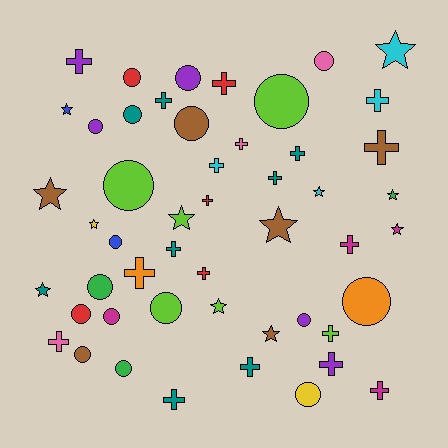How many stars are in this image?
There are 12 stars.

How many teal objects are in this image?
There are 8 teal objects.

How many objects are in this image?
There are 50 objects.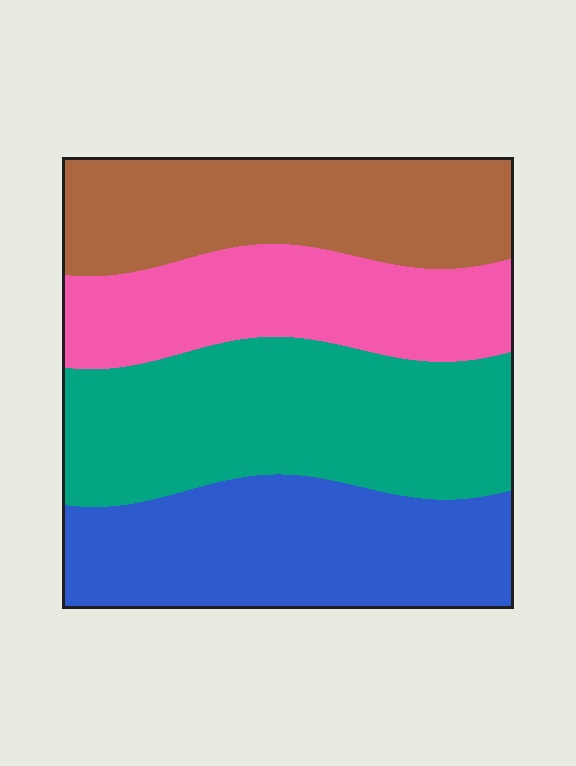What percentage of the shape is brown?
Brown covers roughly 25% of the shape.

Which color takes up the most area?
Teal, at roughly 30%.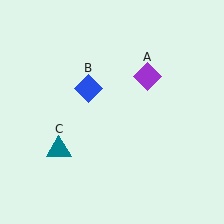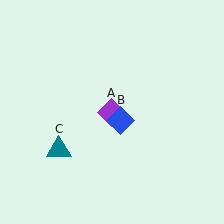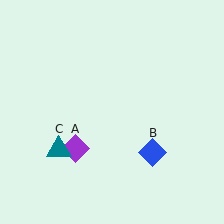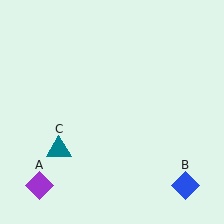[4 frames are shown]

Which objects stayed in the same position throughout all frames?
Teal triangle (object C) remained stationary.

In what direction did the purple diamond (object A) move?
The purple diamond (object A) moved down and to the left.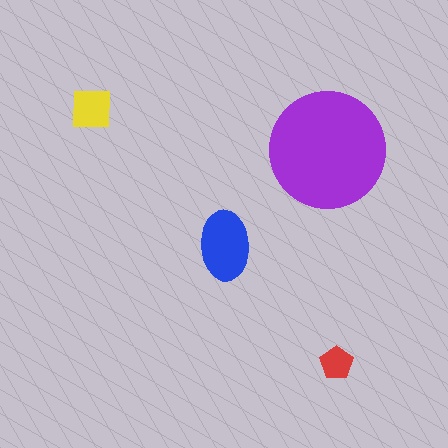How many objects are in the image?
There are 4 objects in the image.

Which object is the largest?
The purple circle.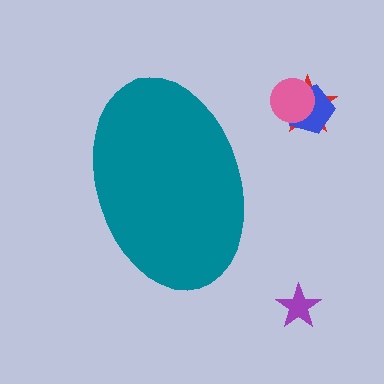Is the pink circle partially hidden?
No, the pink circle is fully visible.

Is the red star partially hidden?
No, the red star is fully visible.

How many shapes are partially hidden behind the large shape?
0 shapes are partially hidden.